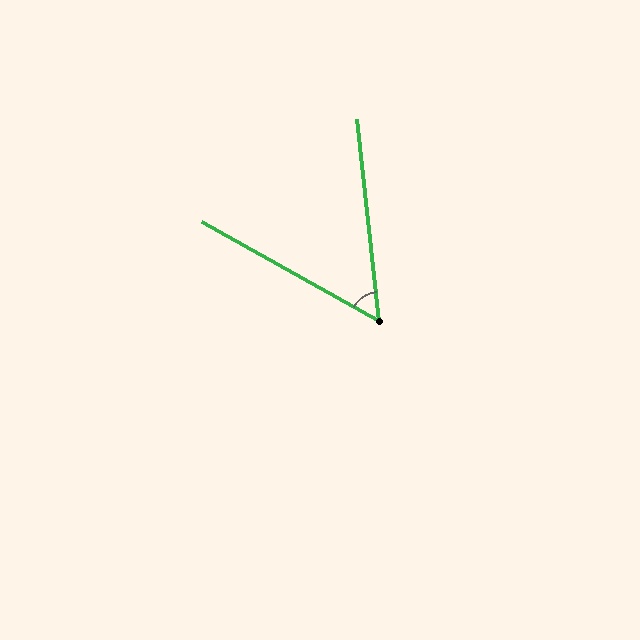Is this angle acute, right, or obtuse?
It is acute.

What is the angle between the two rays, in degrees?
Approximately 55 degrees.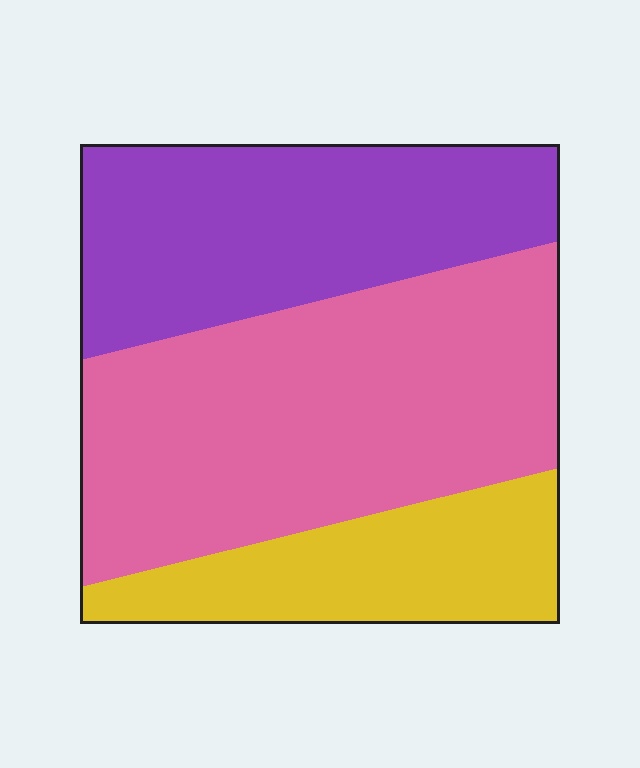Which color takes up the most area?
Pink, at roughly 45%.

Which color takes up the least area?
Yellow, at roughly 20%.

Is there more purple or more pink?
Pink.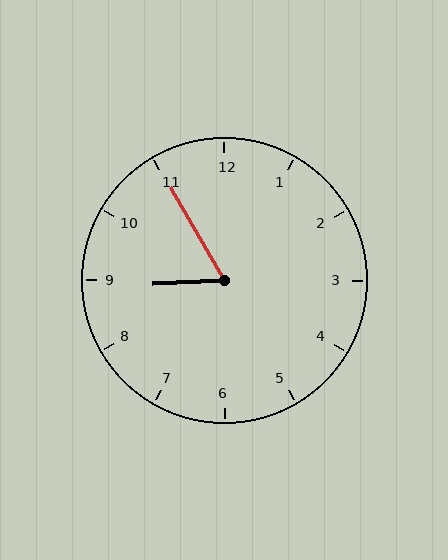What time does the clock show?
8:55.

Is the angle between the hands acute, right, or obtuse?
It is acute.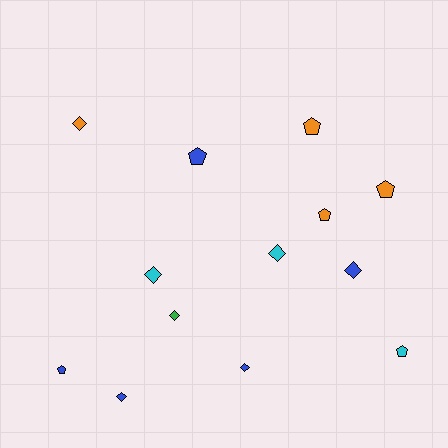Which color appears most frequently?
Blue, with 5 objects.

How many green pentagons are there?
There are no green pentagons.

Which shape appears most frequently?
Diamond, with 7 objects.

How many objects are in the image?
There are 13 objects.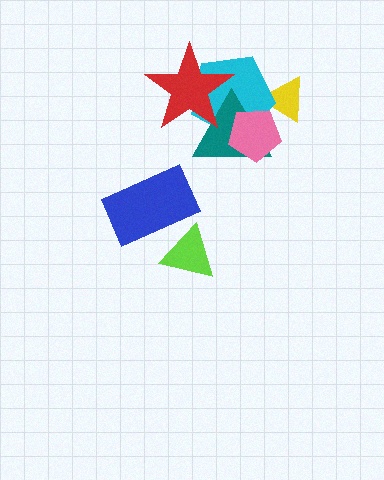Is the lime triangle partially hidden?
Yes, it is partially covered by another shape.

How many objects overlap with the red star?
2 objects overlap with the red star.